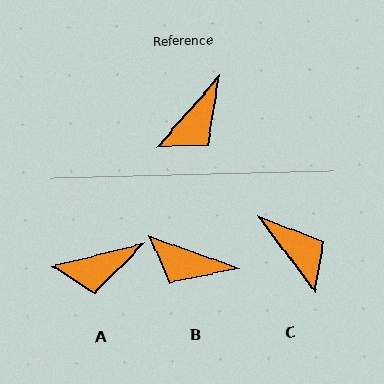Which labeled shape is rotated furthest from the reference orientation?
C, about 78 degrees away.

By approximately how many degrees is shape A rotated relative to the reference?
Approximately 35 degrees clockwise.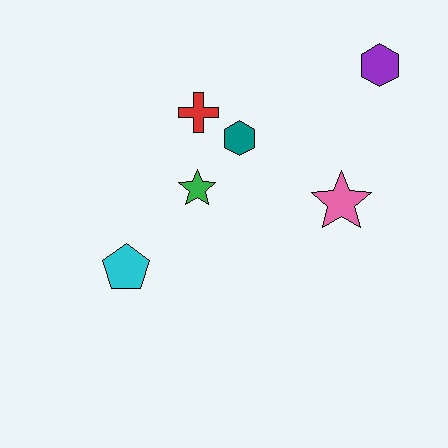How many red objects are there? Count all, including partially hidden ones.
There is 1 red object.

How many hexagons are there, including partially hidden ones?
There are 2 hexagons.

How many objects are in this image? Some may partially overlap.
There are 6 objects.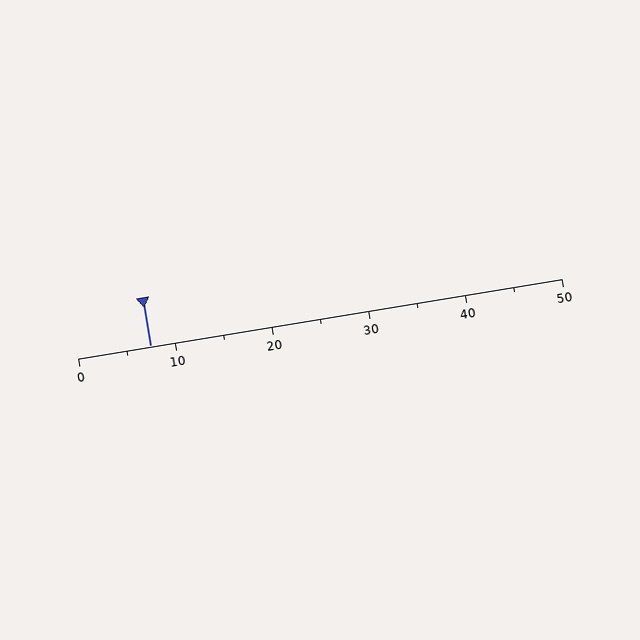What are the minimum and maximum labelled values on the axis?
The axis runs from 0 to 50.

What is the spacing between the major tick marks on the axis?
The major ticks are spaced 10 apart.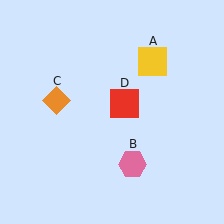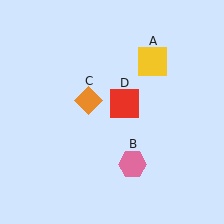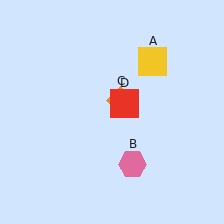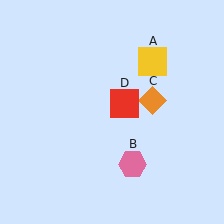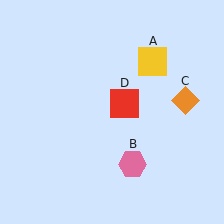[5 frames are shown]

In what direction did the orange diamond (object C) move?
The orange diamond (object C) moved right.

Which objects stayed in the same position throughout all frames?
Yellow square (object A) and pink hexagon (object B) and red square (object D) remained stationary.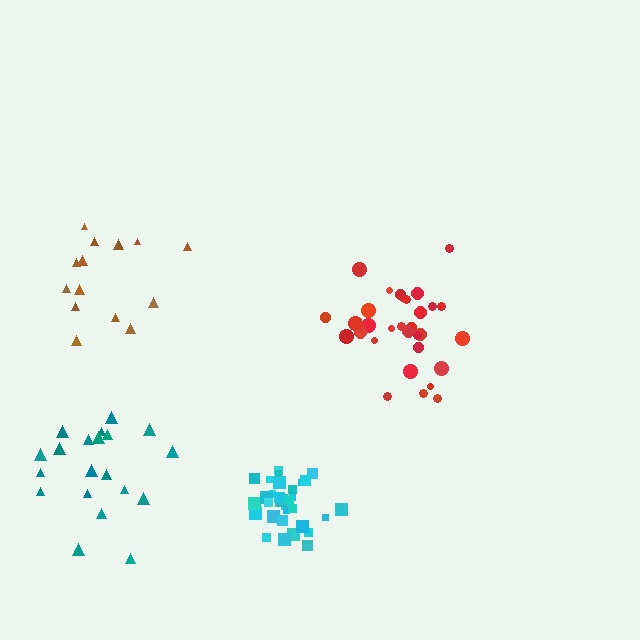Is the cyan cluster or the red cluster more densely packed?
Cyan.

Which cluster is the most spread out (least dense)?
Teal.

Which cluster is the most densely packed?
Cyan.